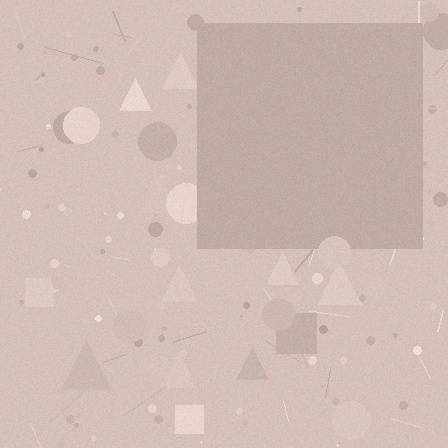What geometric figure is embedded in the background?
A square is embedded in the background.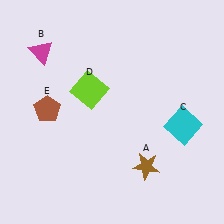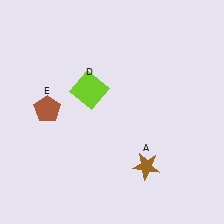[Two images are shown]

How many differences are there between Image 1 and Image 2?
There are 2 differences between the two images.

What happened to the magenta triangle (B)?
The magenta triangle (B) was removed in Image 2. It was in the top-left area of Image 1.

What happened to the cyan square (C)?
The cyan square (C) was removed in Image 2. It was in the bottom-right area of Image 1.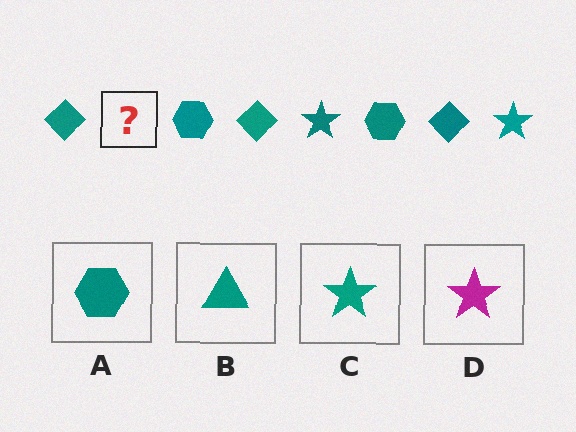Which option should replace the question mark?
Option C.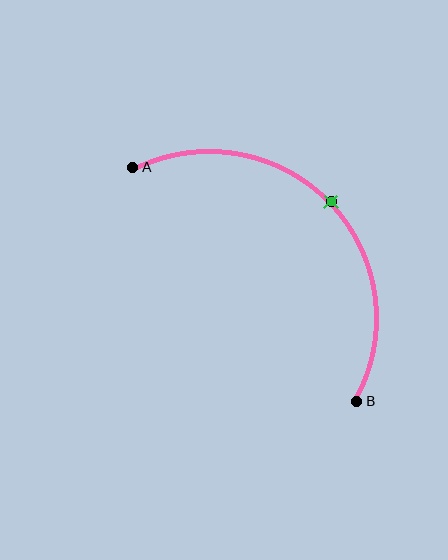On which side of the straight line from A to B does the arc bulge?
The arc bulges above and to the right of the straight line connecting A and B.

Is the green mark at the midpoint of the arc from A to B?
Yes. The green mark lies on the arc at equal arc-length from both A and B — it is the arc midpoint.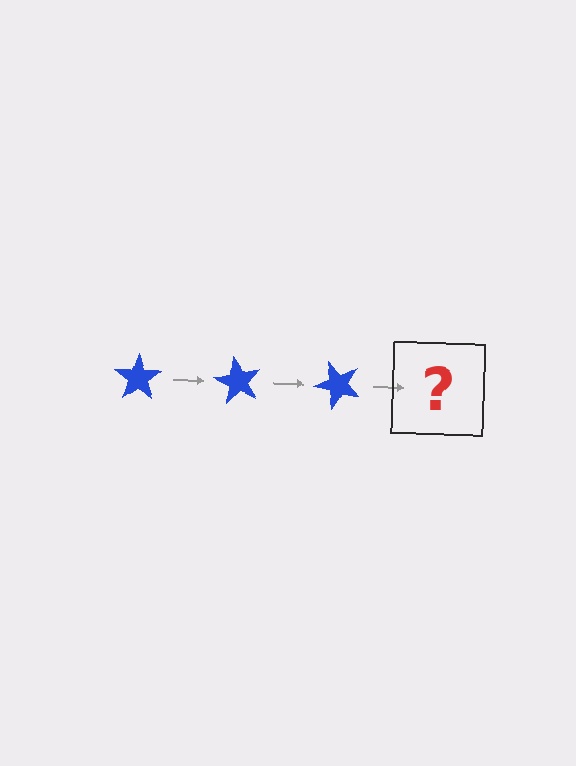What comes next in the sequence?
The next element should be a blue star rotated 180 degrees.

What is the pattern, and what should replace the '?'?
The pattern is that the star rotates 60 degrees each step. The '?' should be a blue star rotated 180 degrees.